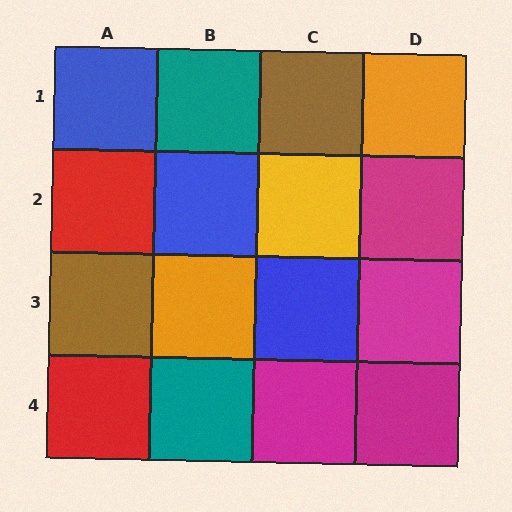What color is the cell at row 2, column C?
Yellow.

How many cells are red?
2 cells are red.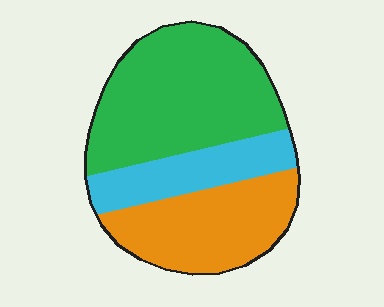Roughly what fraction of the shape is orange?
Orange takes up about one third (1/3) of the shape.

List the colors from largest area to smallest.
From largest to smallest: green, orange, cyan.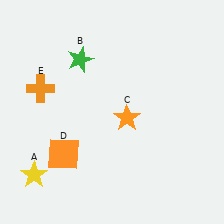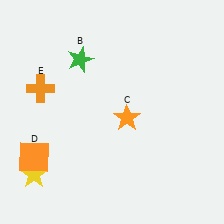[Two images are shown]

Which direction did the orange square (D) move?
The orange square (D) moved left.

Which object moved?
The orange square (D) moved left.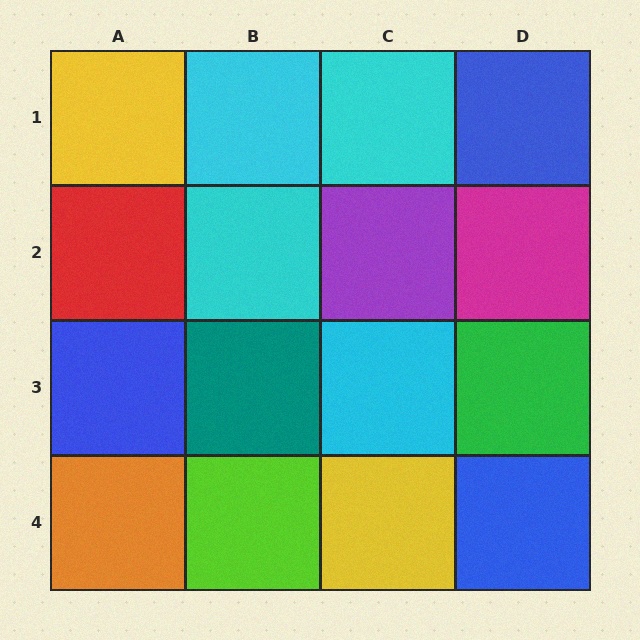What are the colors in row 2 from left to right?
Red, cyan, purple, magenta.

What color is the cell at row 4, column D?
Blue.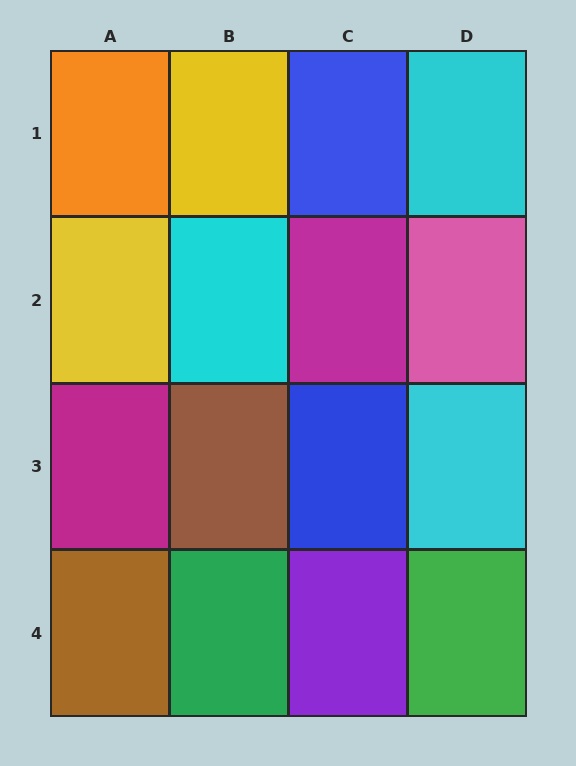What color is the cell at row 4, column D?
Green.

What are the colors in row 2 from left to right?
Yellow, cyan, magenta, pink.